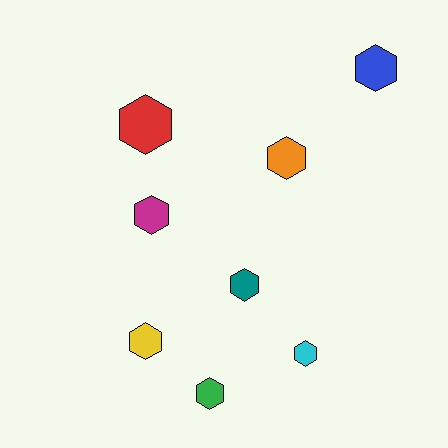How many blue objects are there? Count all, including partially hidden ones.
There is 1 blue object.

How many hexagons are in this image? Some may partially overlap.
There are 8 hexagons.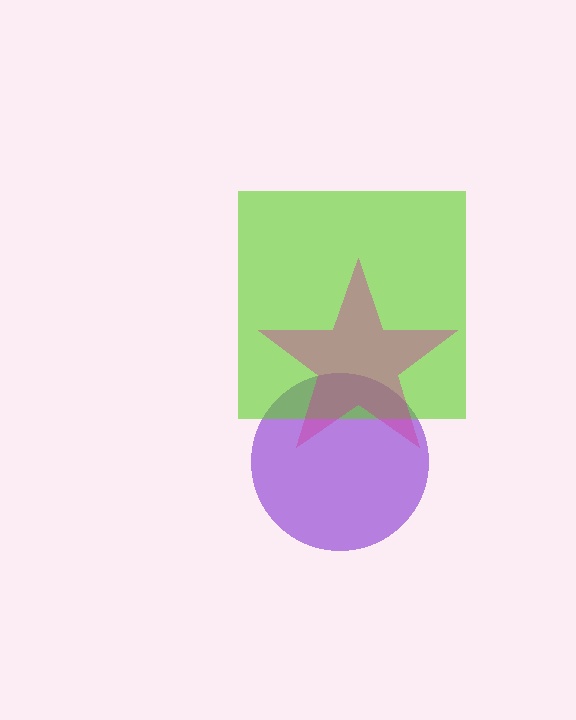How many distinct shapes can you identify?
There are 3 distinct shapes: a purple circle, a lime square, a magenta star.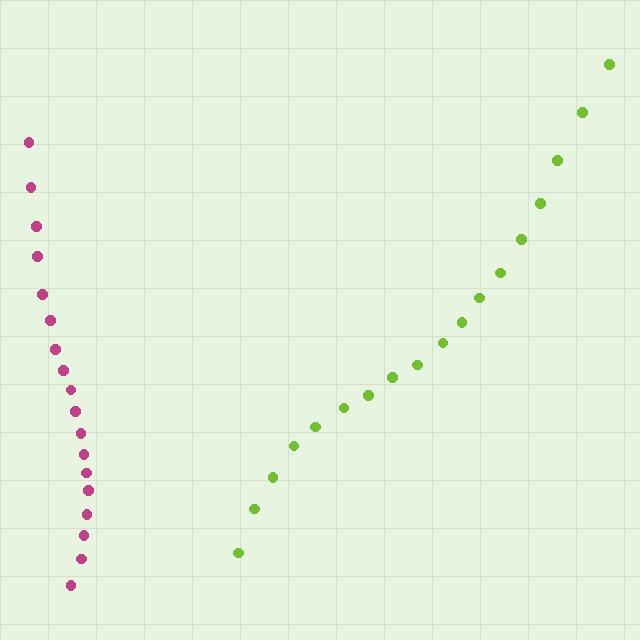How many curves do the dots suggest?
There are 2 distinct paths.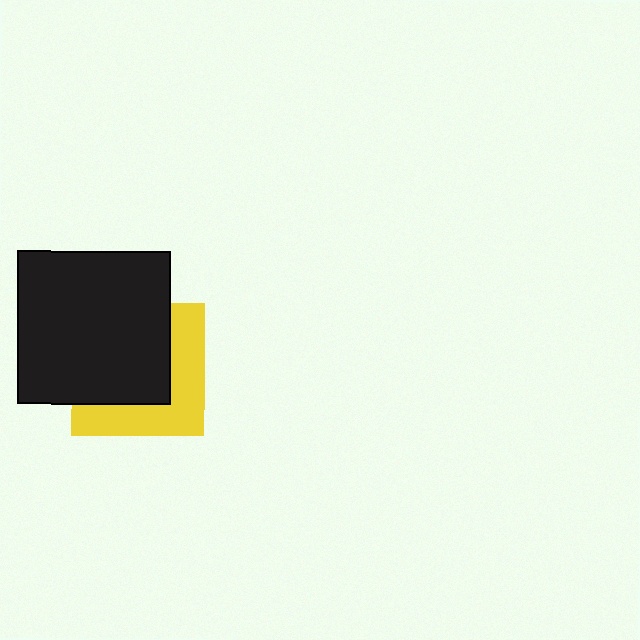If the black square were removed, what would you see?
You would see the complete yellow square.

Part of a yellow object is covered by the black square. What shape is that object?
It is a square.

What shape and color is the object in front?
The object in front is a black square.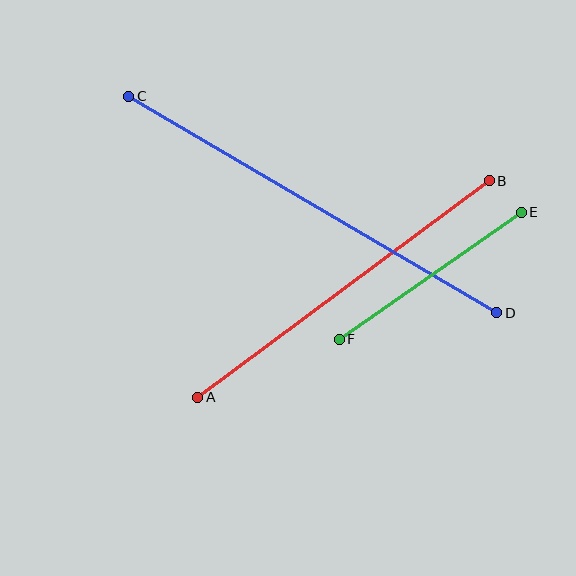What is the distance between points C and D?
The distance is approximately 427 pixels.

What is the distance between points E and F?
The distance is approximately 222 pixels.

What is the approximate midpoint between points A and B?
The midpoint is at approximately (344, 289) pixels.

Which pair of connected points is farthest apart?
Points C and D are farthest apart.